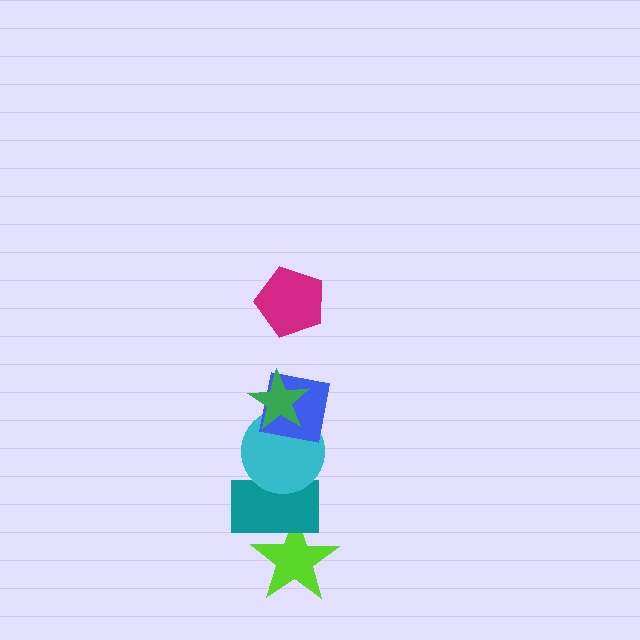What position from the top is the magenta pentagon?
The magenta pentagon is 1st from the top.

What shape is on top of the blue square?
The green star is on top of the blue square.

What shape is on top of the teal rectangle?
The cyan circle is on top of the teal rectangle.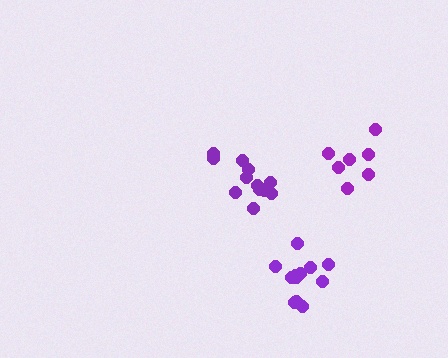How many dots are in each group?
Group 1: 12 dots, Group 2: 12 dots, Group 3: 7 dots (31 total).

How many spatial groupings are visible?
There are 3 spatial groupings.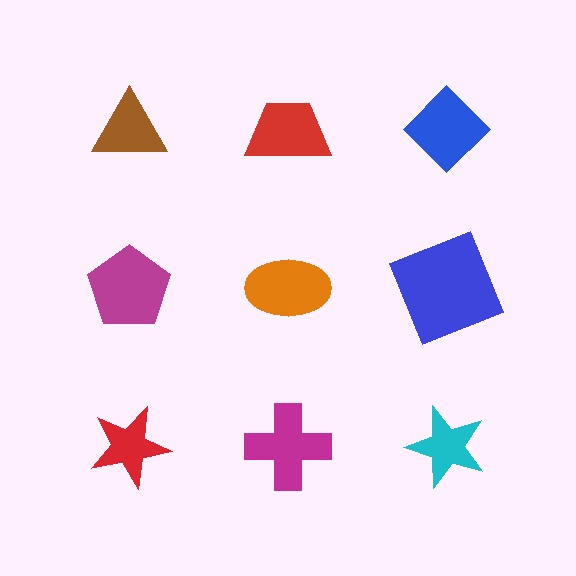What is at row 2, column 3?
A blue square.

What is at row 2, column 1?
A magenta pentagon.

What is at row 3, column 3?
A cyan star.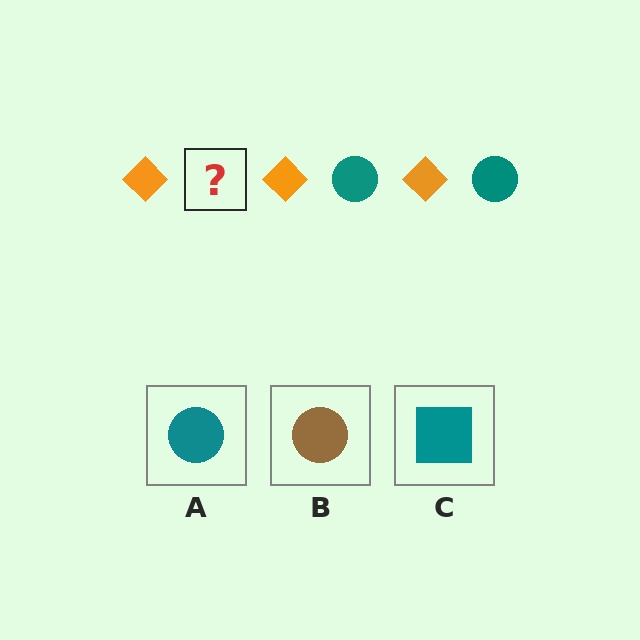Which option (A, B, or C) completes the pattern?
A.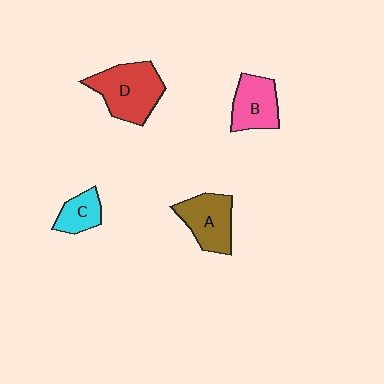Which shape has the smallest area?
Shape C (cyan).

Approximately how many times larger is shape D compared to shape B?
Approximately 1.4 times.